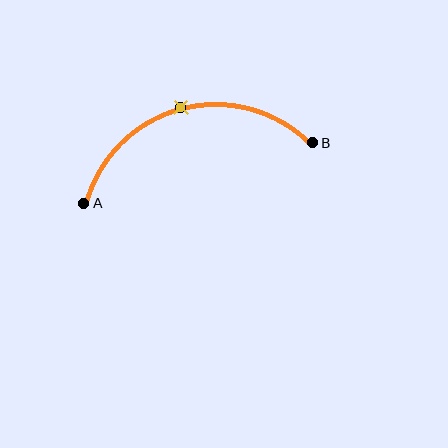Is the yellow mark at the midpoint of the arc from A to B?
Yes. The yellow mark lies on the arc at equal arc-length from both A and B — it is the arc midpoint.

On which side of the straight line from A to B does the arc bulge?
The arc bulges above the straight line connecting A and B.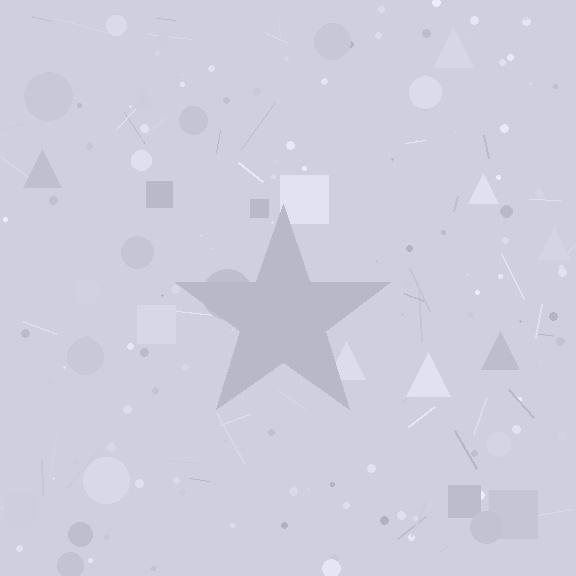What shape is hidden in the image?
A star is hidden in the image.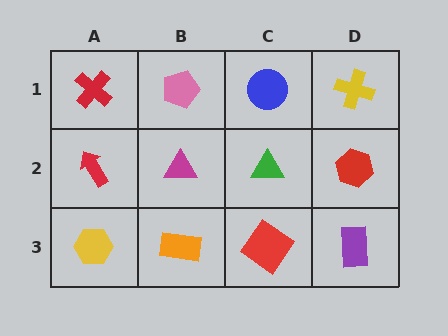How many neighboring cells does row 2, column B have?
4.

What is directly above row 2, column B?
A pink pentagon.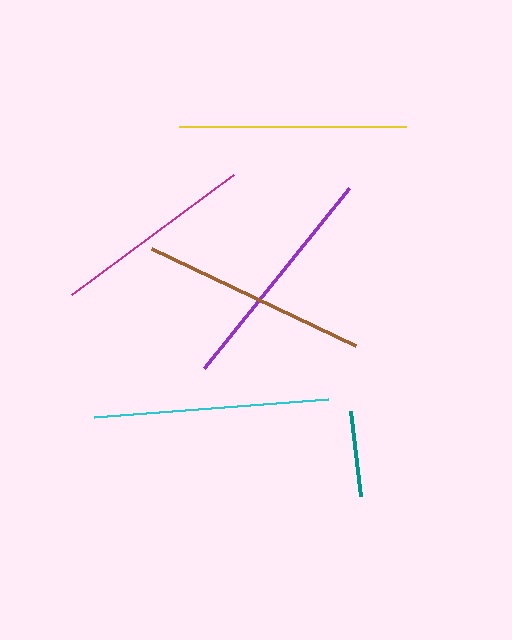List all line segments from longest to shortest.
From longest to shortest: cyan, purple, yellow, brown, magenta, teal.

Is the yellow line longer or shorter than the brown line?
The yellow line is longer than the brown line.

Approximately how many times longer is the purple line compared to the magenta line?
The purple line is approximately 1.1 times the length of the magenta line.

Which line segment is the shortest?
The teal line is the shortest at approximately 86 pixels.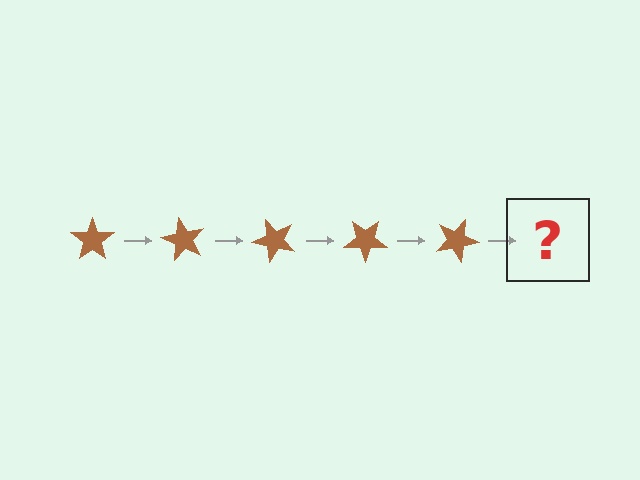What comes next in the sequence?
The next element should be a brown star rotated 300 degrees.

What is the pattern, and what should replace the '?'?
The pattern is that the star rotates 60 degrees each step. The '?' should be a brown star rotated 300 degrees.